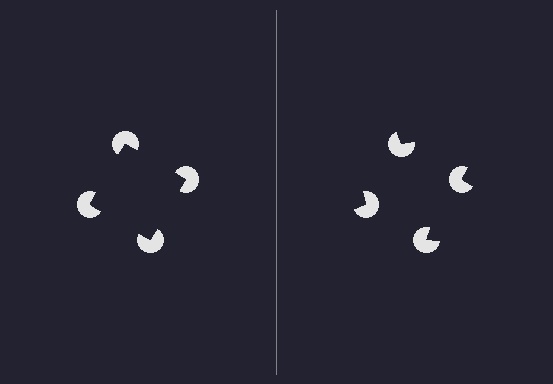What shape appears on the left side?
An illusory square.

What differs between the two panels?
The pac-man discs are positioned identically on both sides; only the wedge orientations differ. On the left they align to a square; on the right they are misaligned.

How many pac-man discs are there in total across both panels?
8 — 4 on each side.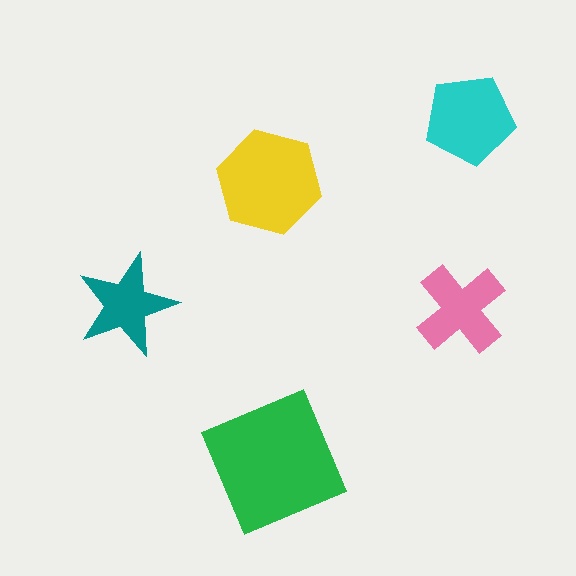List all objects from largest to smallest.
The green square, the yellow hexagon, the cyan pentagon, the pink cross, the teal star.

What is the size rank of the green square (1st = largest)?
1st.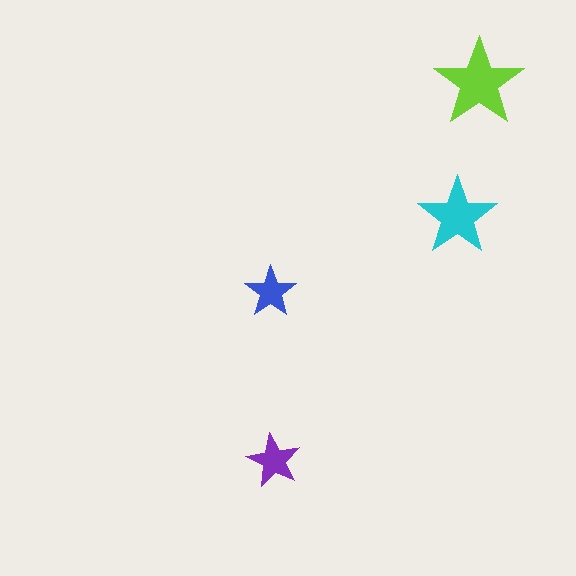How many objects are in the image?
There are 4 objects in the image.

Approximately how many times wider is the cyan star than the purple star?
About 1.5 times wider.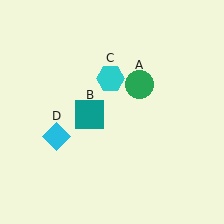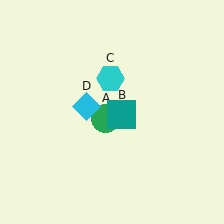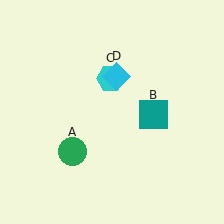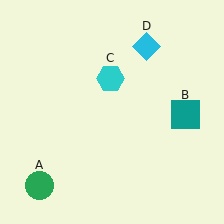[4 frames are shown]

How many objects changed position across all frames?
3 objects changed position: green circle (object A), teal square (object B), cyan diamond (object D).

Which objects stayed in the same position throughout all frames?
Cyan hexagon (object C) remained stationary.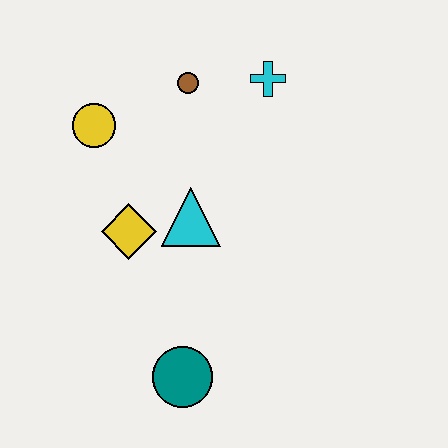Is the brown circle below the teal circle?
No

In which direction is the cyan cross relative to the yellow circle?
The cyan cross is to the right of the yellow circle.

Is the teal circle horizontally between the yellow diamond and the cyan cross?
Yes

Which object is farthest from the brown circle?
The teal circle is farthest from the brown circle.